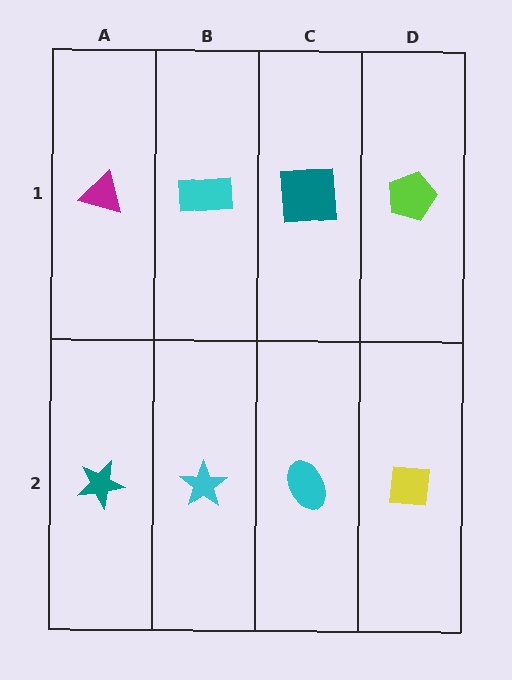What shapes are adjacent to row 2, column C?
A teal square (row 1, column C), a cyan star (row 2, column B), a yellow square (row 2, column D).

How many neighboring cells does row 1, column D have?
2.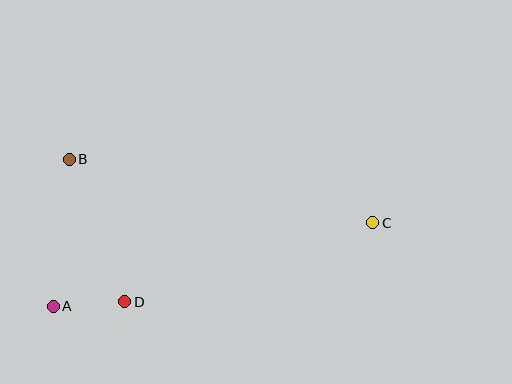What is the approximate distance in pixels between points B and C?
The distance between B and C is approximately 310 pixels.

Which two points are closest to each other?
Points A and D are closest to each other.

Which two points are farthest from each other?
Points A and C are farthest from each other.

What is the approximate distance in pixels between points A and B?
The distance between A and B is approximately 148 pixels.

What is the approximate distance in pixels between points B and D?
The distance between B and D is approximately 152 pixels.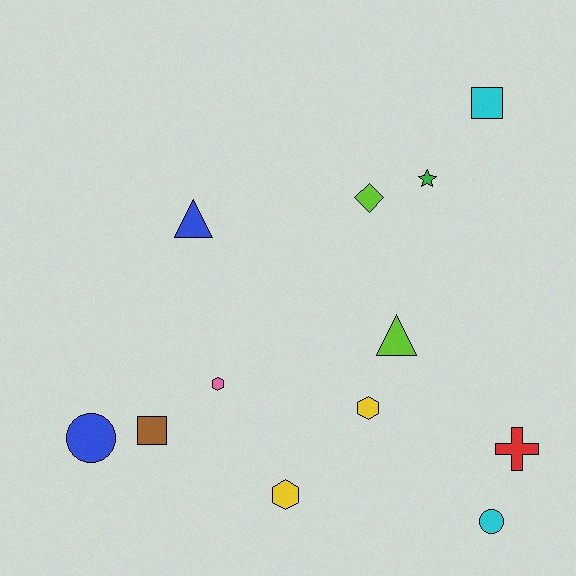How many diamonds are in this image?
There is 1 diamond.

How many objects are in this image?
There are 12 objects.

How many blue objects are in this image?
There are 2 blue objects.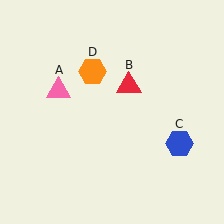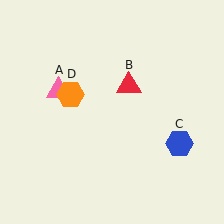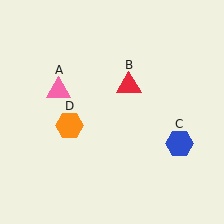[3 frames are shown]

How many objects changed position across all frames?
1 object changed position: orange hexagon (object D).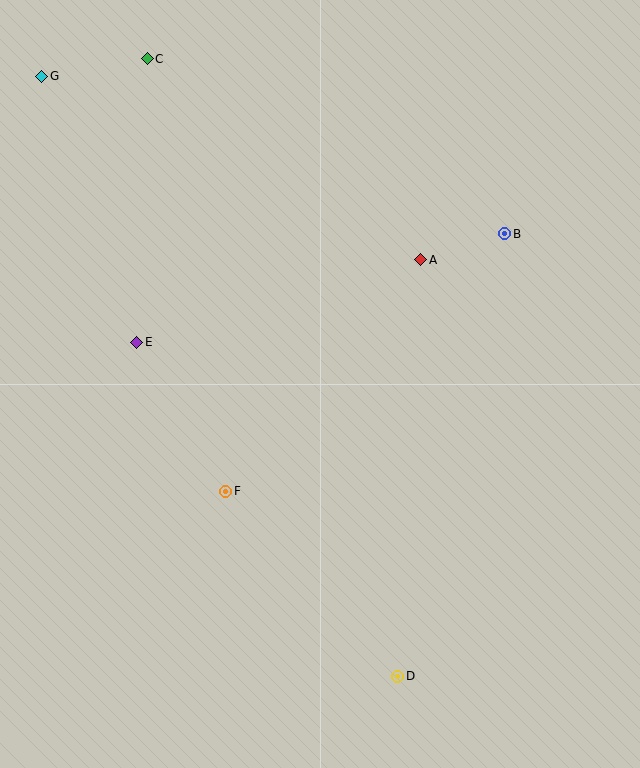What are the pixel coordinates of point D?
Point D is at (398, 676).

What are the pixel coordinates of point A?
Point A is at (421, 260).